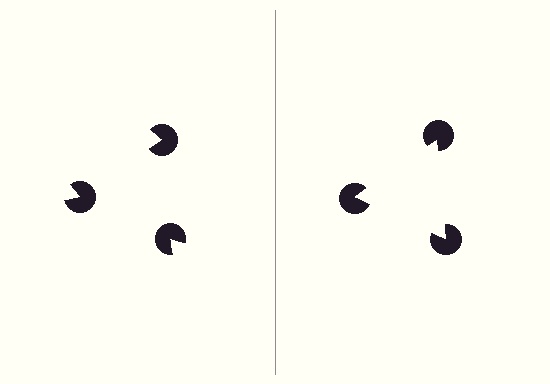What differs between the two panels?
The pac-man discs are positioned identically on both sides; only the wedge orientations differ. On the right they align to a triangle; on the left they are misaligned.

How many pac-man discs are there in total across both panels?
6 — 3 on each side.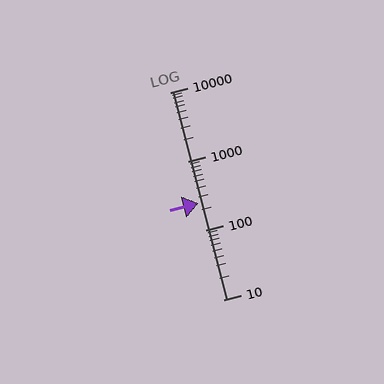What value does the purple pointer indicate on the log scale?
The pointer indicates approximately 250.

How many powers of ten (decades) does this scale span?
The scale spans 3 decades, from 10 to 10000.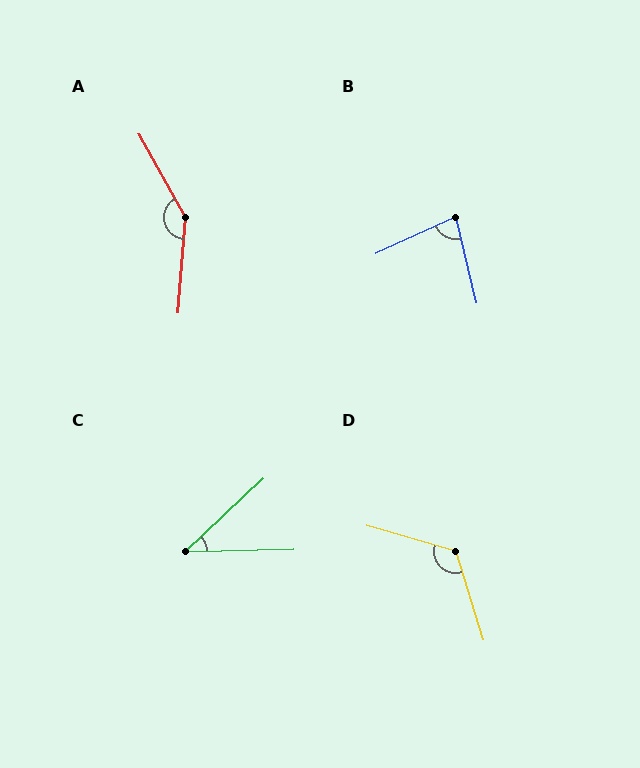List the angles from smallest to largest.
C (42°), B (79°), D (124°), A (146°).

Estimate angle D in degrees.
Approximately 124 degrees.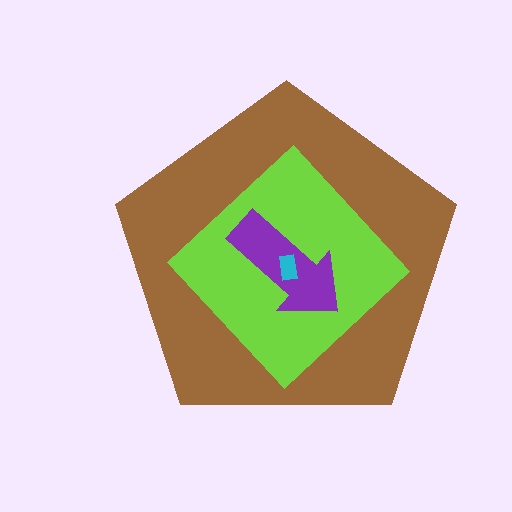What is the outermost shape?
The brown pentagon.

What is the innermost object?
The cyan rectangle.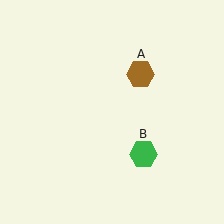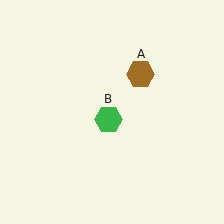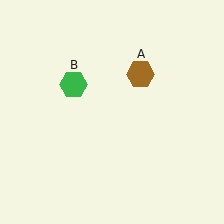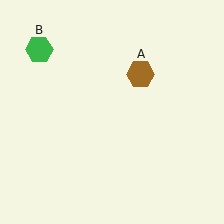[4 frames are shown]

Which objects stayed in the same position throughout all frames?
Brown hexagon (object A) remained stationary.